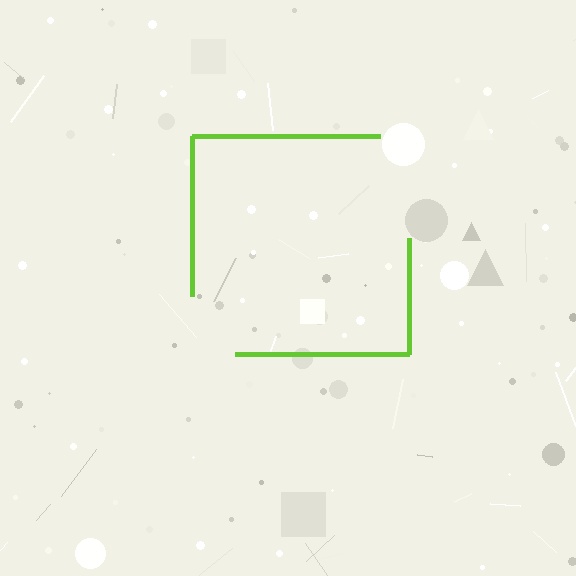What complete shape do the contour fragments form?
The contour fragments form a square.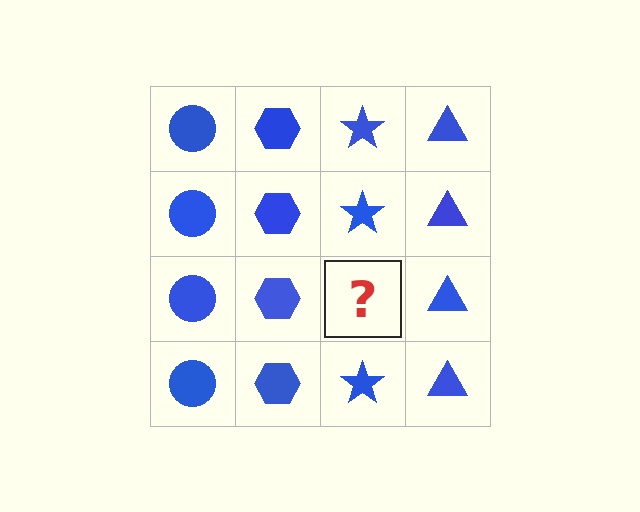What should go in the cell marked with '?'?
The missing cell should contain a blue star.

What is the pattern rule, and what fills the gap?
The rule is that each column has a consistent shape. The gap should be filled with a blue star.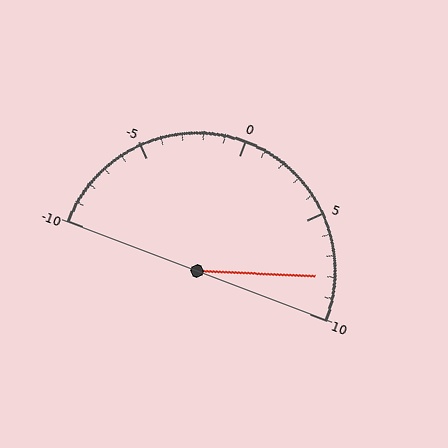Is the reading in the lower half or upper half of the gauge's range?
The reading is in the upper half of the range (-10 to 10).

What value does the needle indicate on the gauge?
The needle indicates approximately 8.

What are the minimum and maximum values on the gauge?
The gauge ranges from -10 to 10.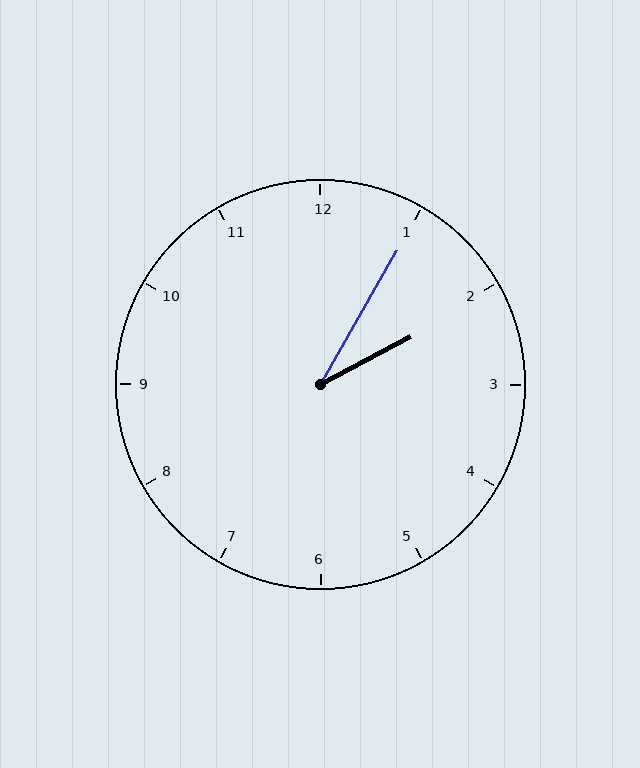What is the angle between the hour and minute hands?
Approximately 32 degrees.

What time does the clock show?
2:05.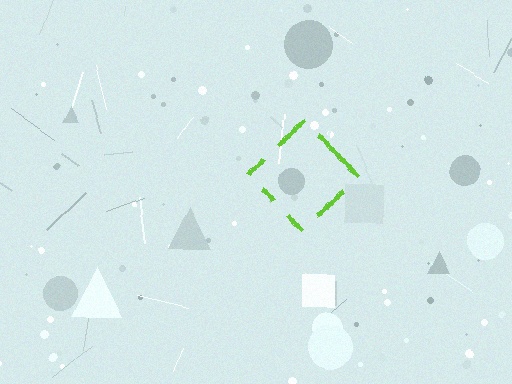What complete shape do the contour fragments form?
The contour fragments form a diamond.